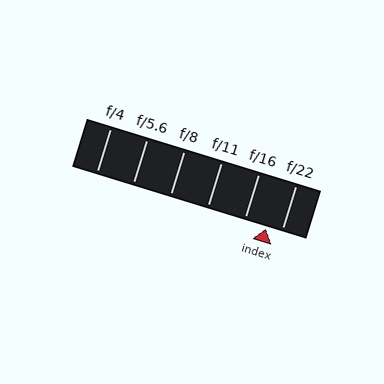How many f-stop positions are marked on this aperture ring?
There are 6 f-stop positions marked.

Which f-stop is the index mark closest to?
The index mark is closest to f/22.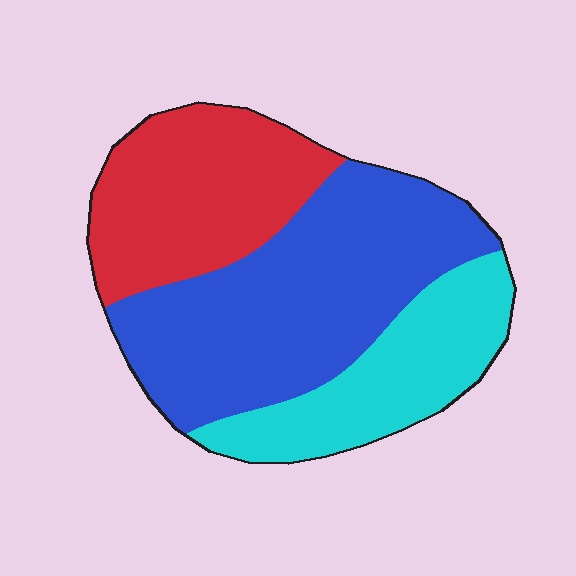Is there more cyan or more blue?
Blue.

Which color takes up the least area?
Cyan, at roughly 25%.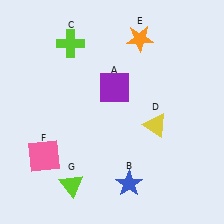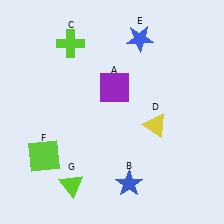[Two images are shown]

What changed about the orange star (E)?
In Image 1, E is orange. In Image 2, it changed to blue.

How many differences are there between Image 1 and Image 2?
There are 2 differences between the two images.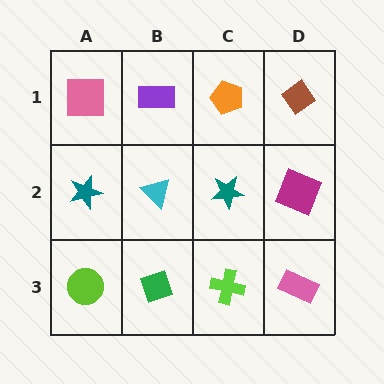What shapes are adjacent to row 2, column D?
A brown diamond (row 1, column D), a pink rectangle (row 3, column D), a teal star (row 2, column C).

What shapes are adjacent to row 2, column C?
An orange pentagon (row 1, column C), a lime cross (row 3, column C), a cyan triangle (row 2, column B), a magenta square (row 2, column D).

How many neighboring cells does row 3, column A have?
2.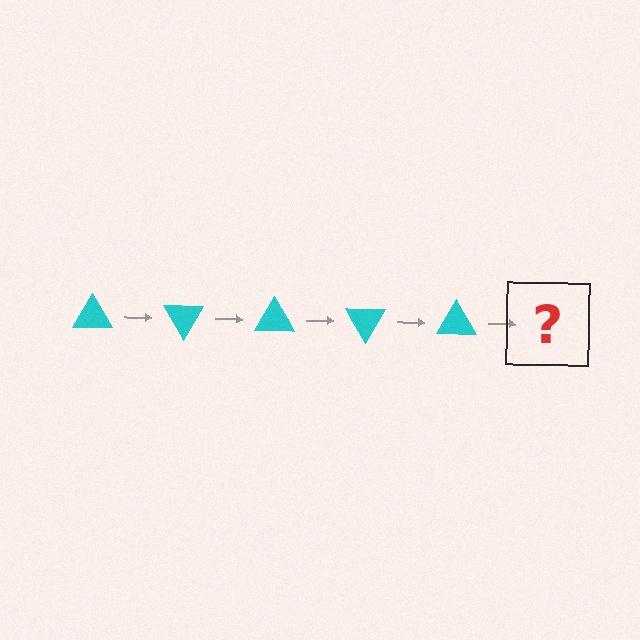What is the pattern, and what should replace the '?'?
The pattern is that the triangle rotates 60 degrees each step. The '?' should be a cyan triangle rotated 300 degrees.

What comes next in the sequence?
The next element should be a cyan triangle rotated 300 degrees.